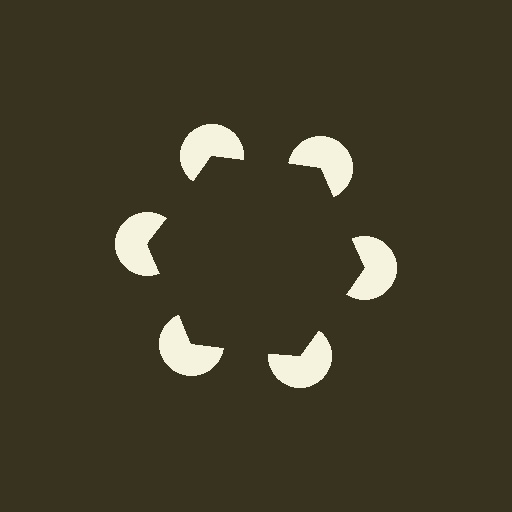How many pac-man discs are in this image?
There are 6 — one at each vertex of the illusory hexagon.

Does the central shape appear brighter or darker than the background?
It typically appears slightly darker than the background, even though no actual brightness change is drawn.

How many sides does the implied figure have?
6 sides.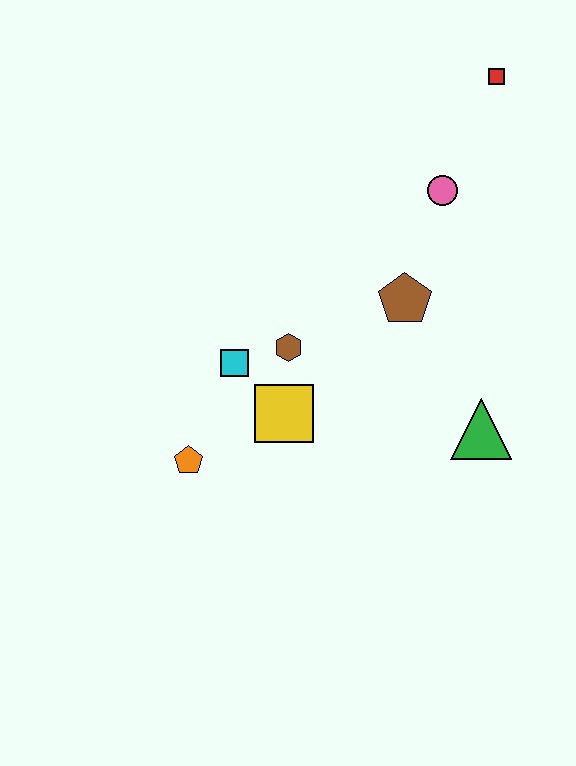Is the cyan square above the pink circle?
No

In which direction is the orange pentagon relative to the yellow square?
The orange pentagon is to the left of the yellow square.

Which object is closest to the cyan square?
The brown hexagon is closest to the cyan square.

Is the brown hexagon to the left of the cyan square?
No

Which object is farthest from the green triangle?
The red square is farthest from the green triangle.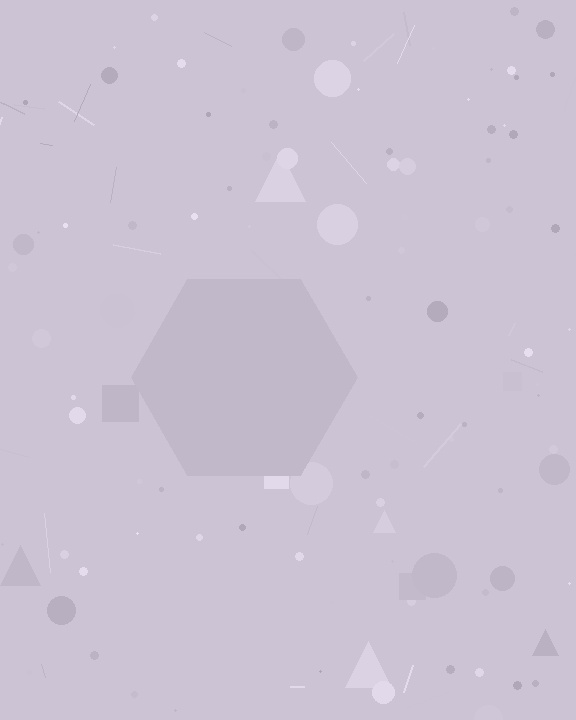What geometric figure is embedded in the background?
A hexagon is embedded in the background.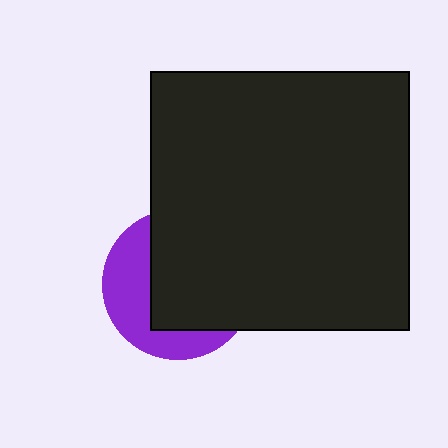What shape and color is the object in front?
The object in front is a black square.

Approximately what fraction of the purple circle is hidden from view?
Roughly 63% of the purple circle is hidden behind the black square.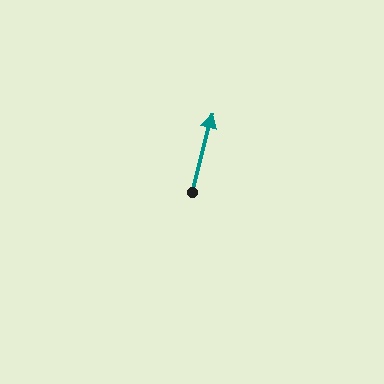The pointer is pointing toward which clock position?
Roughly 12 o'clock.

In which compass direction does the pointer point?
North.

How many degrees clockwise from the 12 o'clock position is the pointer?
Approximately 14 degrees.